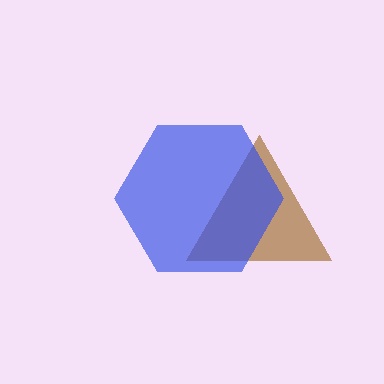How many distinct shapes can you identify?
There are 2 distinct shapes: a brown triangle, a blue hexagon.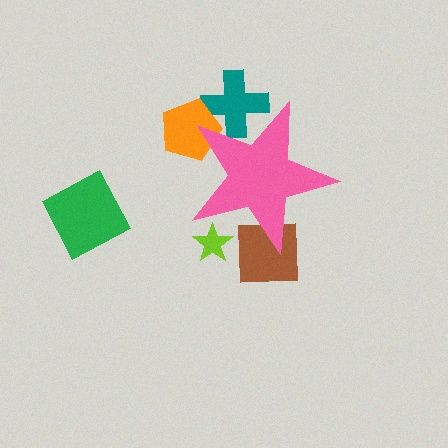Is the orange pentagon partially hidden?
Yes, the orange pentagon is partially hidden behind the pink star.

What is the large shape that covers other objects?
A pink star.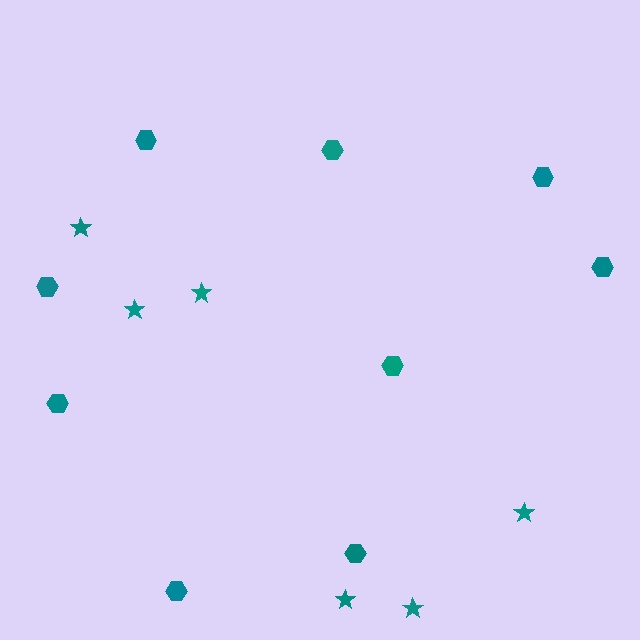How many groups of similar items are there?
There are 2 groups: one group of hexagons (9) and one group of stars (6).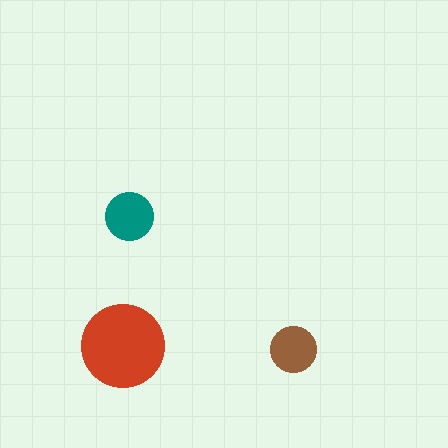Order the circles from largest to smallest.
the red one, the teal one, the brown one.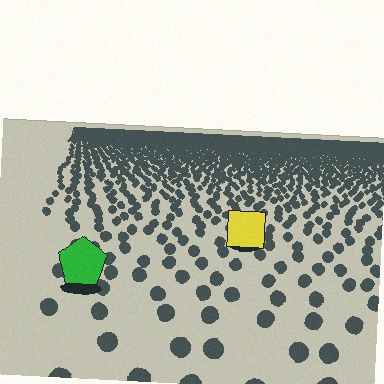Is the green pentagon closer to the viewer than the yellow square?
Yes. The green pentagon is closer — you can tell from the texture gradient: the ground texture is coarser near it.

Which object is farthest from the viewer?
The yellow square is farthest from the viewer. It appears smaller and the ground texture around it is denser.